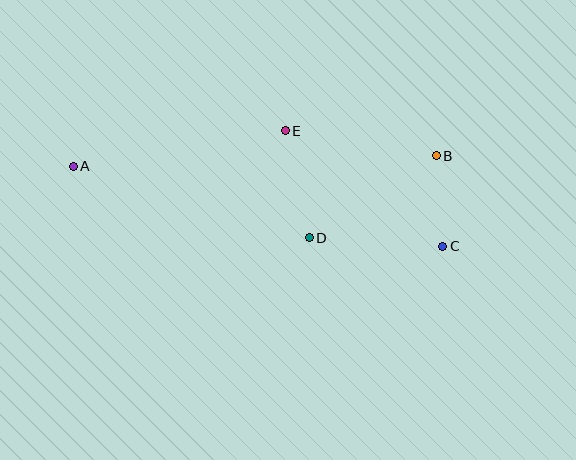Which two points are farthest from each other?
Points A and C are farthest from each other.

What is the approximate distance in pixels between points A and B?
The distance between A and B is approximately 363 pixels.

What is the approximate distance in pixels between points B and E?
The distance between B and E is approximately 153 pixels.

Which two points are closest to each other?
Points B and C are closest to each other.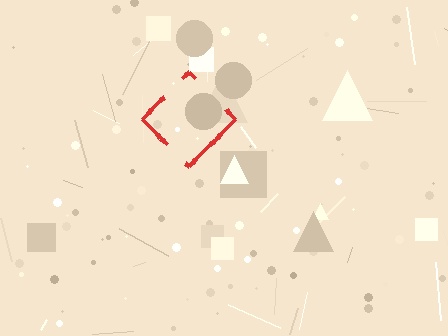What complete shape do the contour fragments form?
The contour fragments form a diamond.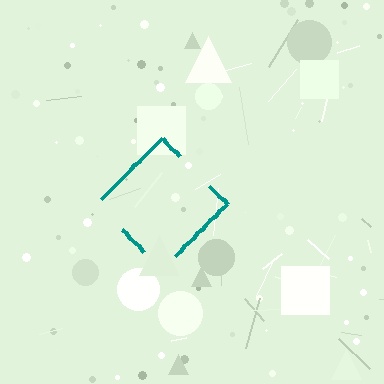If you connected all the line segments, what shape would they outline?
They would outline a diamond.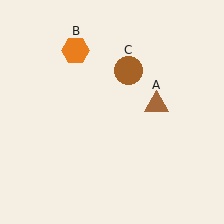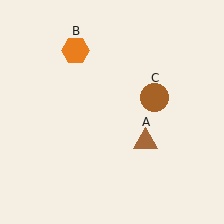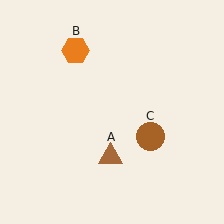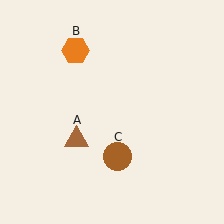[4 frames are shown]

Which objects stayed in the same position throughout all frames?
Orange hexagon (object B) remained stationary.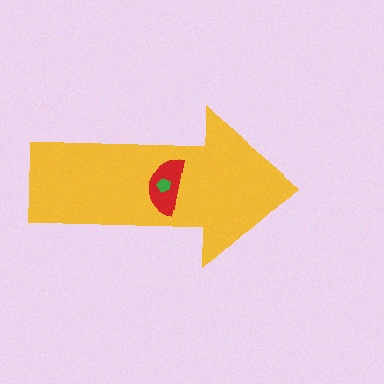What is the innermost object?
The green pentagon.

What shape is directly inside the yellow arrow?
The red semicircle.